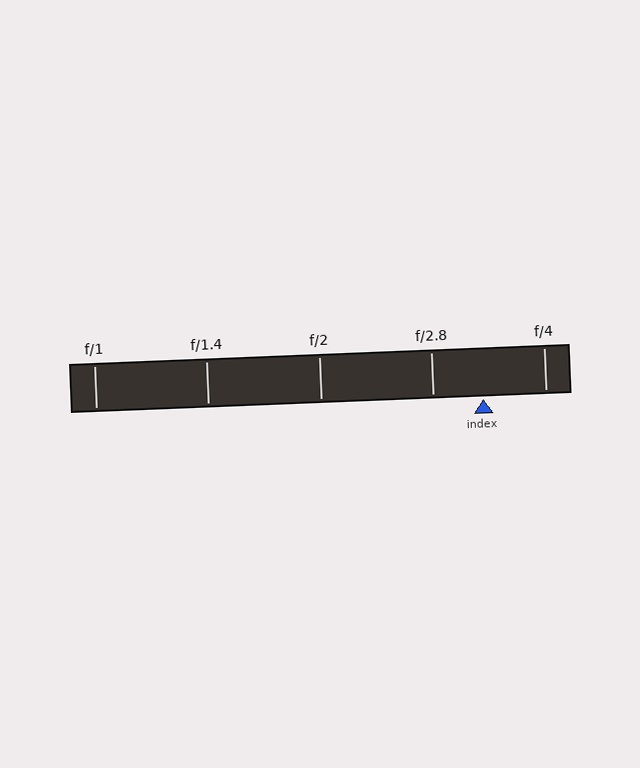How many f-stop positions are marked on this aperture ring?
There are 5 f-stop positions marked.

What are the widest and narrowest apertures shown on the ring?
The widest aperture shown is f/1 and the narrowest is f/4.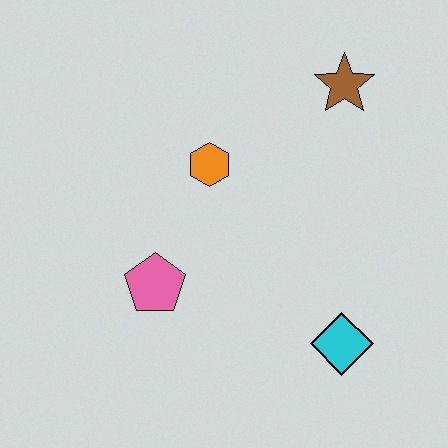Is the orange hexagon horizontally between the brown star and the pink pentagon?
Yes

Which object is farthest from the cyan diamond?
The brown star is farthest from the cyan diamond.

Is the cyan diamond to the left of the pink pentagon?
No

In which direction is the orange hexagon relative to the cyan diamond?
The orange hexagon is above the cyan diamond.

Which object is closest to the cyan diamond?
The pink pentagon is closest to the cyan diamond.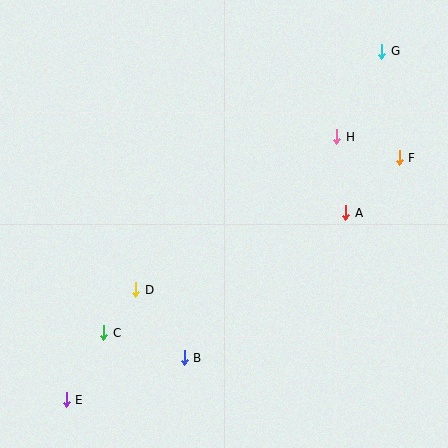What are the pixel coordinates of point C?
Point C is at (104, 333).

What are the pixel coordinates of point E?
Point E is at (66, 400).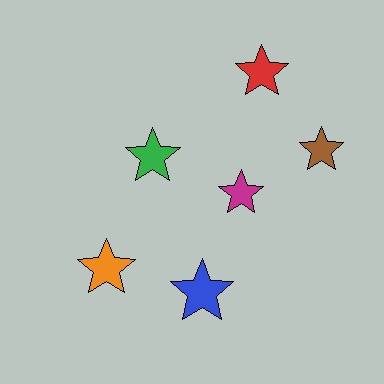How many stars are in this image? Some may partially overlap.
There are 6 stars.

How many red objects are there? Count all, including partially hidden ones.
There is 1 red object.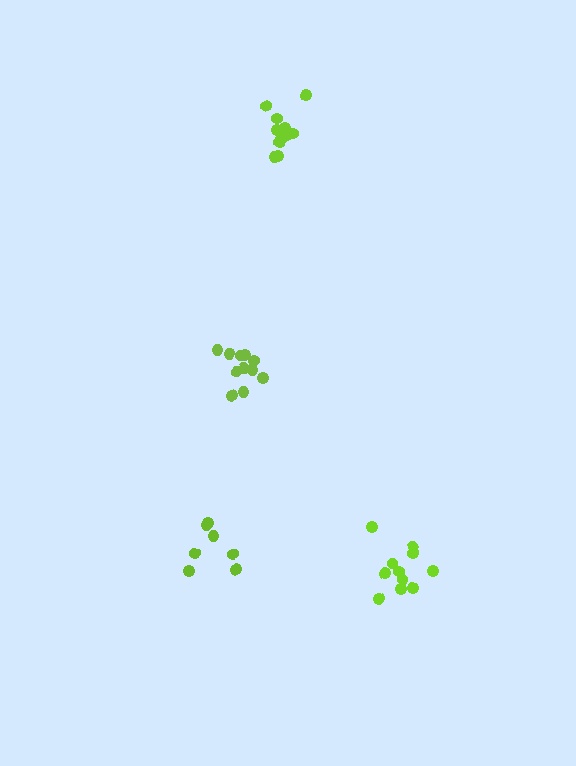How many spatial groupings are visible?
There are 4 spatial groupings.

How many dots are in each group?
Group 1: 11 dots, Group 2: 7 dots, Group 3: 11 dots, Group 4: 12 dots (41 total).